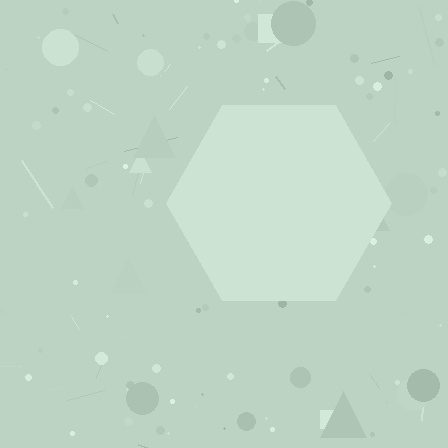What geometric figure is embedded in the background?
A hexagon is embedded in the background.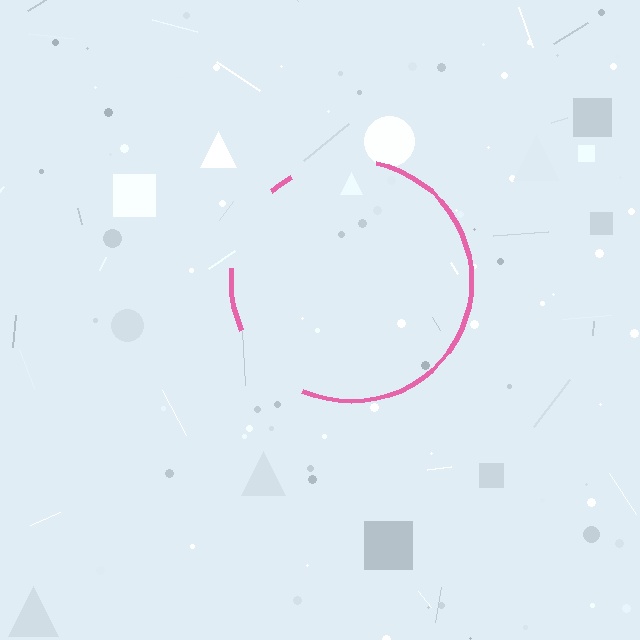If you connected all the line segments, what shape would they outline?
They would outline a circle.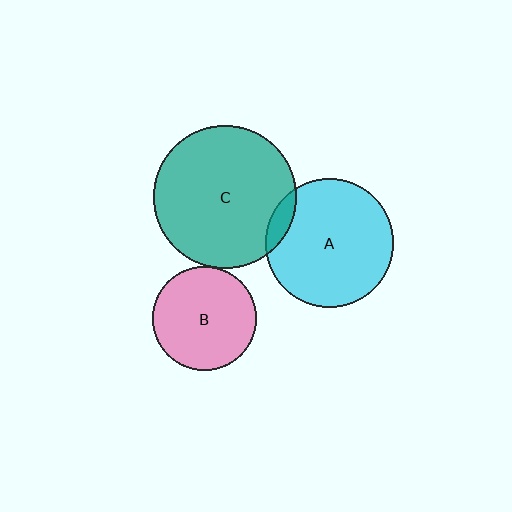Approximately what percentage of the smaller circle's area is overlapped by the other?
Approximately 10%.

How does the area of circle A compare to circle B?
Approximately 1.5 times.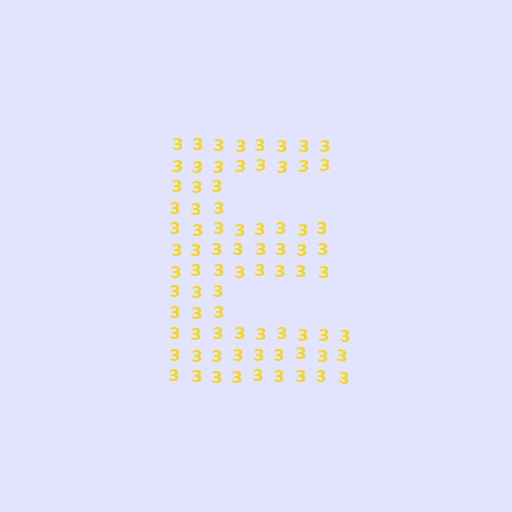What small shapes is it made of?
It is made of small digit 3's.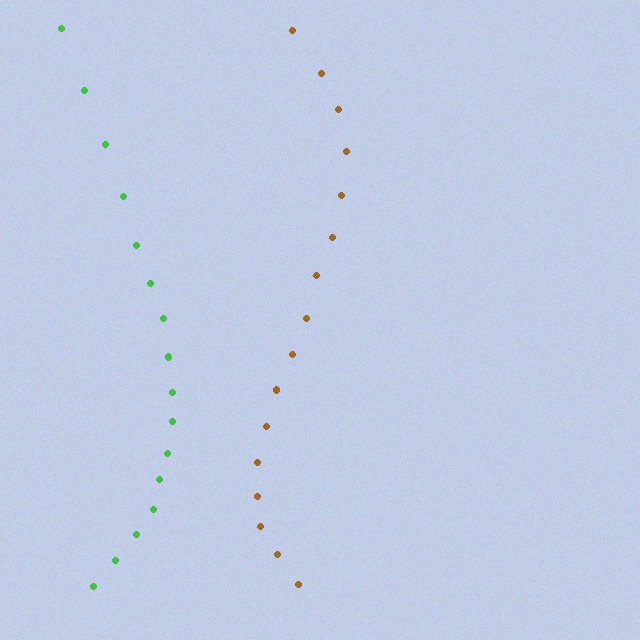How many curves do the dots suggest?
There are 2 distinct paths.